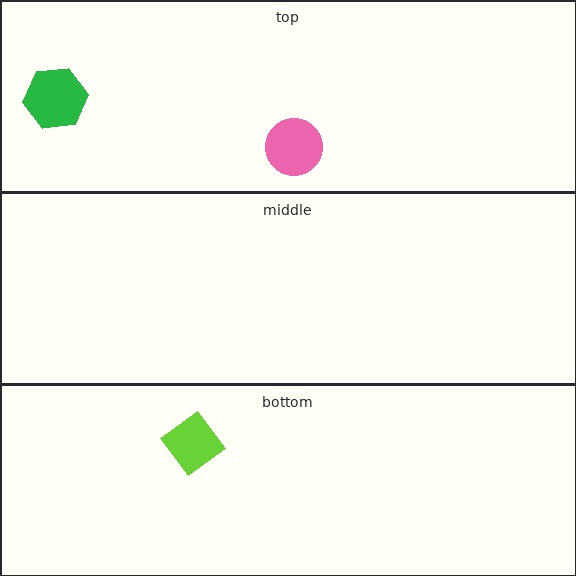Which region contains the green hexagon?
The top region.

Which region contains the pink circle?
The top region.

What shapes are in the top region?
The pink circle, the green hexagon.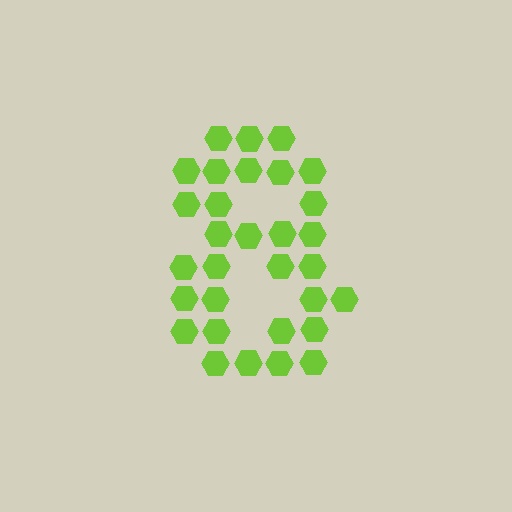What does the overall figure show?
The overall figure shows the digit 8.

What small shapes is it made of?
It is made of small hexagons.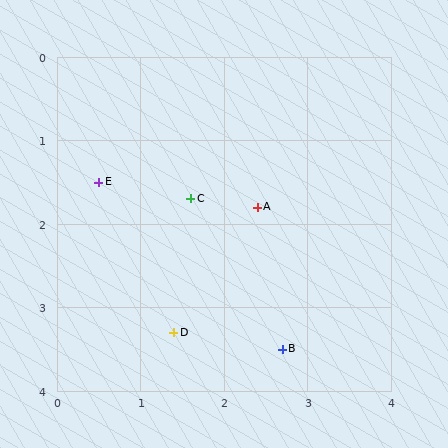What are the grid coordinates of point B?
Point B is at approximately (2.7, 3.5).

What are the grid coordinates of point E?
Point E is at approximately (0.5, 1.5).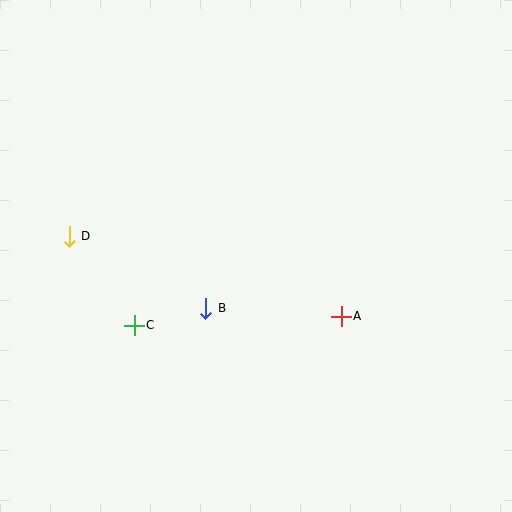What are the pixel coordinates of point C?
Point C is at (134, 325).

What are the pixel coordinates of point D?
Point D is at (69, 236).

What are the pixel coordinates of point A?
Point A is at (341, 316).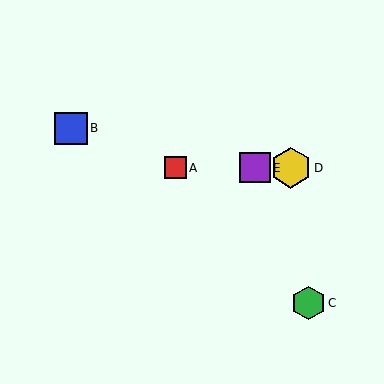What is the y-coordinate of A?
Object A is at y≈168.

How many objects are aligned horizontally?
3 objects (A, D, E) are aligned horizontally.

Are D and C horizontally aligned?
No, D is at y≈168 and C is at y≈303.